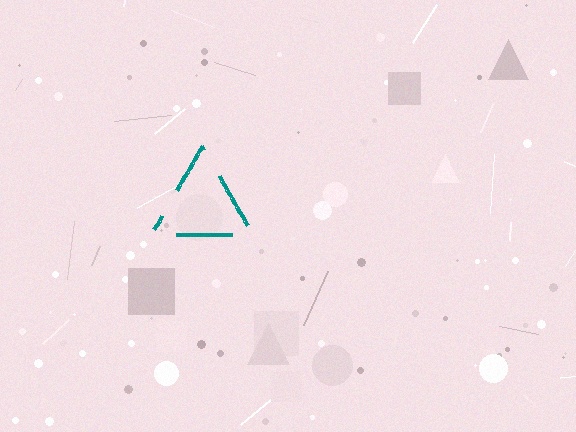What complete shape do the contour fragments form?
The contour fragments form a triangle.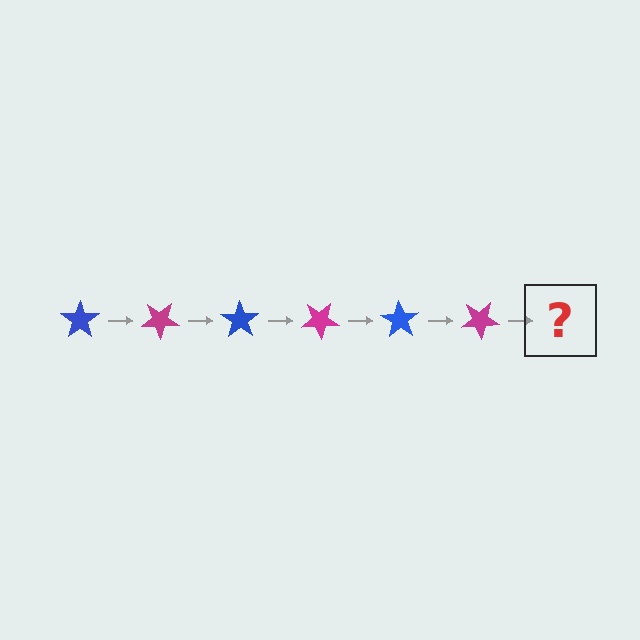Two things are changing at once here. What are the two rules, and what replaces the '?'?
The two rules are that it rotates 35 degrees each step and the color cycles through blue and magenta. The '?' should be a blue star, rotated 210 degrees from the start.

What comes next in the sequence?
The next element should be a blue star, rotated 210 degrees from the start.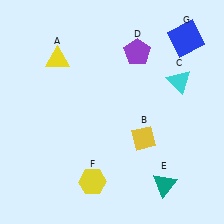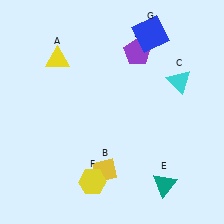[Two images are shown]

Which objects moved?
The objects that moved are: the yellow diamond (B), the blue square (G).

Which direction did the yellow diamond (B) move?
The yellow diamond (B) moved left.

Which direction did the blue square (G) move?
The blue square (G) moved left.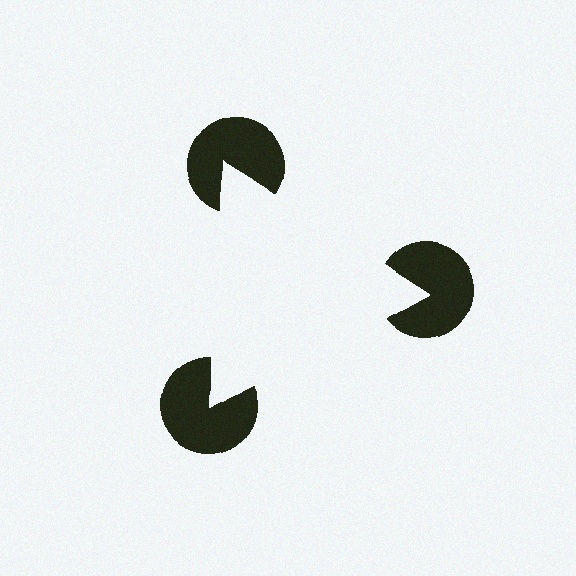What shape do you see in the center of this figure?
An illusory triangle — its edges are inferred from the aligned wedge cuts in the pac-man discs, not physically drawn.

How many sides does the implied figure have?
3 sides.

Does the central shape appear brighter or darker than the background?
It typically appears slightly brighter than the background, even though no actual brightness change is drawn.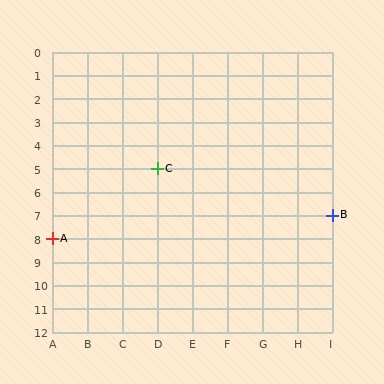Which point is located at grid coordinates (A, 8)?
Point A is at (A, 8).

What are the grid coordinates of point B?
Point B is at grid coordinates (I, 7).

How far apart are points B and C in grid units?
Points B and C are 5 columns and 2 rows apart (about 5.4 grid units diagonally).